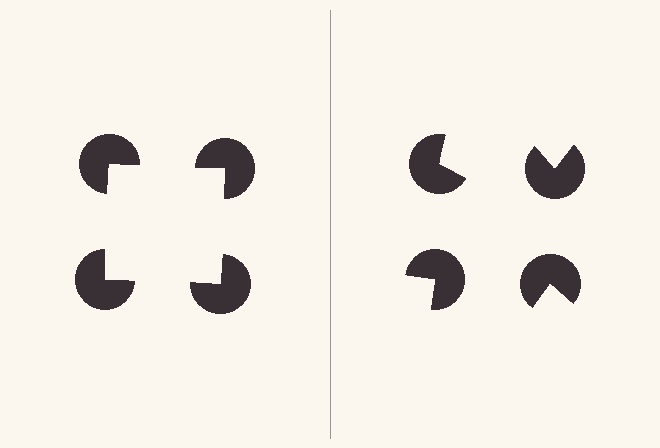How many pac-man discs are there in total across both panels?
8 — 4 on each side.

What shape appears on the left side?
An illusory square.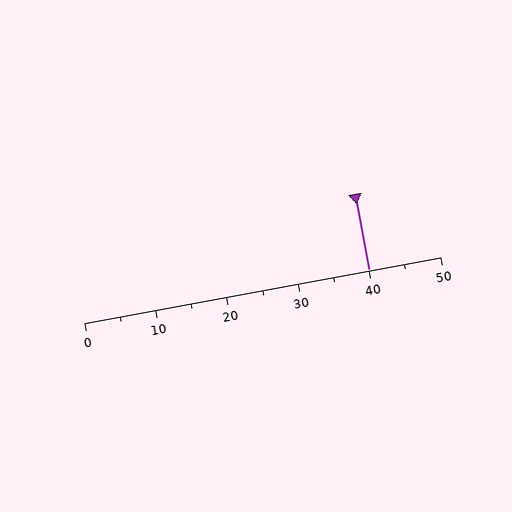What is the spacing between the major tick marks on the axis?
The major ticks are spaced 10 apart.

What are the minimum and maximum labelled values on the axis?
The axis runs from 0 to 50.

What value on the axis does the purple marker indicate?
The marker indicates approximately 40.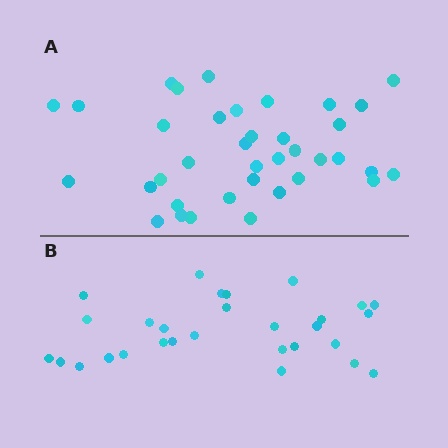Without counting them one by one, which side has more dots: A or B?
Region A (the top region) has more dots.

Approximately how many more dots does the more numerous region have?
Region A has roughly 8 or so more dots than region B.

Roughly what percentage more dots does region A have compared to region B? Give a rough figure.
About 30% more.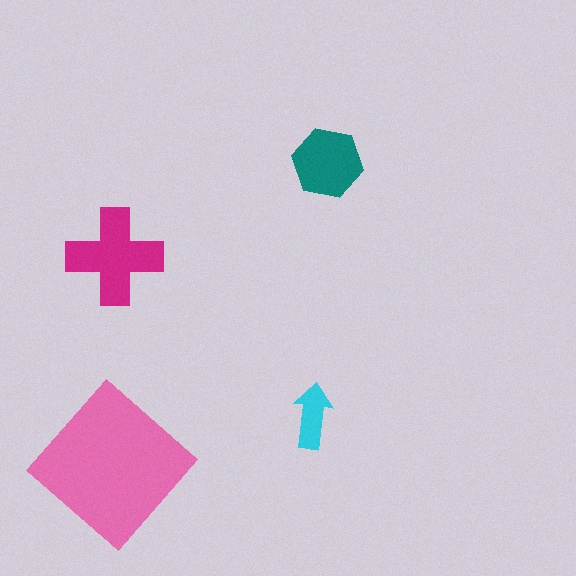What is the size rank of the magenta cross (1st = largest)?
2nd.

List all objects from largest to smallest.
The pink diamond, the magenta cross, the teal hexagon, the cyan arrow.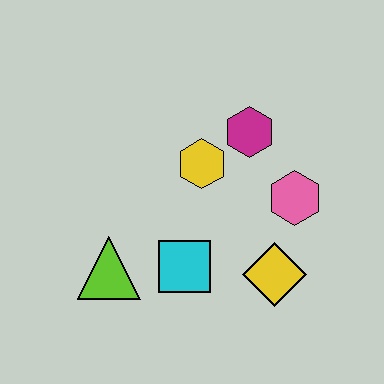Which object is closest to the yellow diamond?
The pink hexagon is closest to the yellow diamond.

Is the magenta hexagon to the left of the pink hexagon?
Yes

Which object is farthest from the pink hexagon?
The lime triangle is farthest from the pink hexagon.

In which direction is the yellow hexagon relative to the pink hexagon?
The yellow hexagon is to the left of the pink hexagon.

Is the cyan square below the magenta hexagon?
Yes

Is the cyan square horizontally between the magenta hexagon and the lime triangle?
Yes